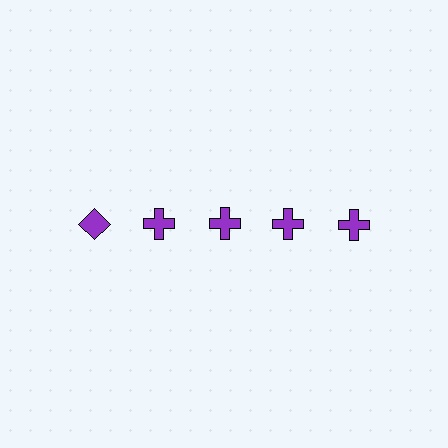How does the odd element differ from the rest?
It has a different shape: diamond instead of cross.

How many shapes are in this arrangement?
There are 5 shapes arranged in a grid pattern.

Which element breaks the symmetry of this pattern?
The purple diamond in the top row, leftmost column breaks the symmetry. All other shapes are purple crosses.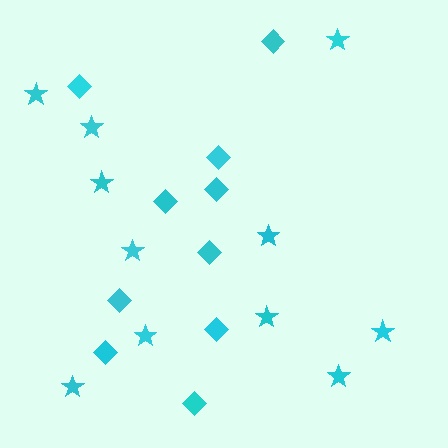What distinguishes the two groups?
There are 2 groups: one group of stars (11) and one group of diamonds (10).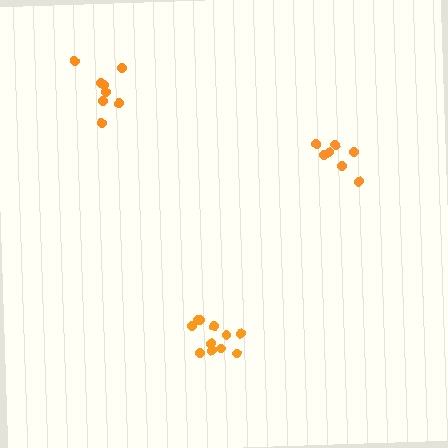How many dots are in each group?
Group 1: 11 dots, Group 2: 7 dots, Group 3: 8 dots (26 total).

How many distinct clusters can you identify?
There are 3 distinct clusters.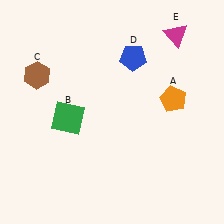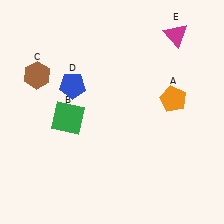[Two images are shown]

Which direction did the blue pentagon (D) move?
The blue pentagon (D) moved left.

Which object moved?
The blue pentagon (D) moved left.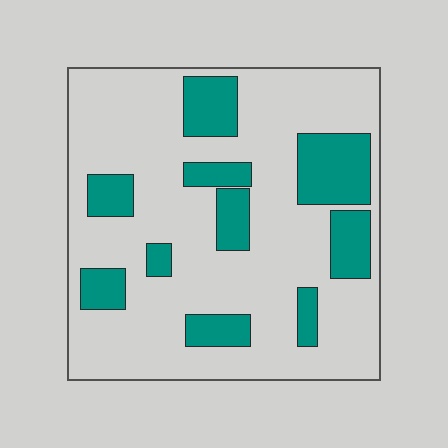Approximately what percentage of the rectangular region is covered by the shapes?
Approximately 25%.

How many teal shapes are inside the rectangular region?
10.